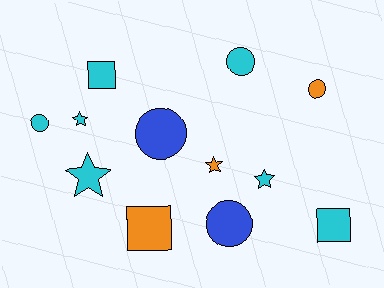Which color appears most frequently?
Cyan, with 7 objects.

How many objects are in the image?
There are 12 objects.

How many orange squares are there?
There is 1 orange square.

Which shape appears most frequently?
Circle, with 5 objects.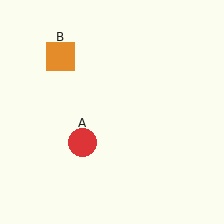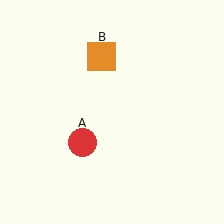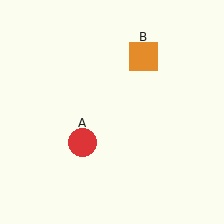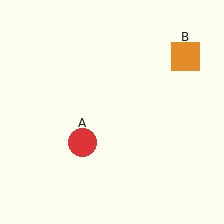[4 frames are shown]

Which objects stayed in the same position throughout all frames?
Red circle (object A) remained stationary.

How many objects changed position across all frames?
1 object changed position: orange square (object B).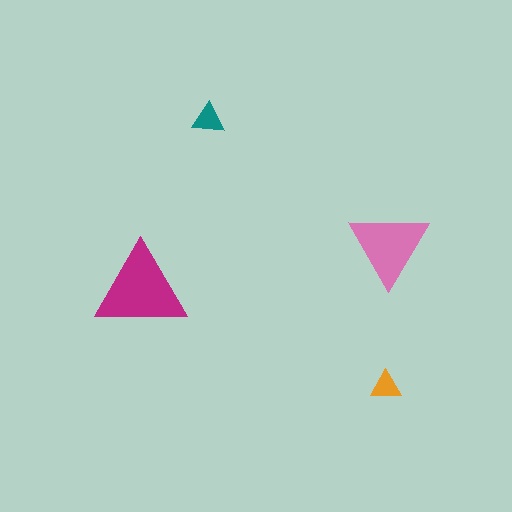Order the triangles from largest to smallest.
the magenta one, the pink one, the teal one, the orange one.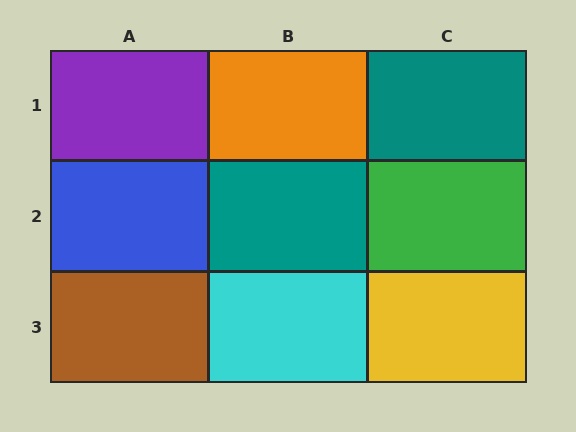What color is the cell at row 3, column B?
Cyan.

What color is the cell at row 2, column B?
Teal.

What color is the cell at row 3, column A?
Brown.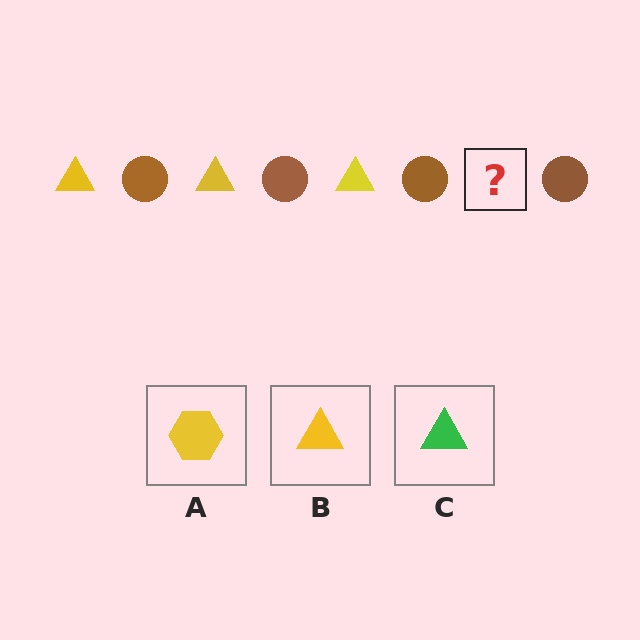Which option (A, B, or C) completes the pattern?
B.